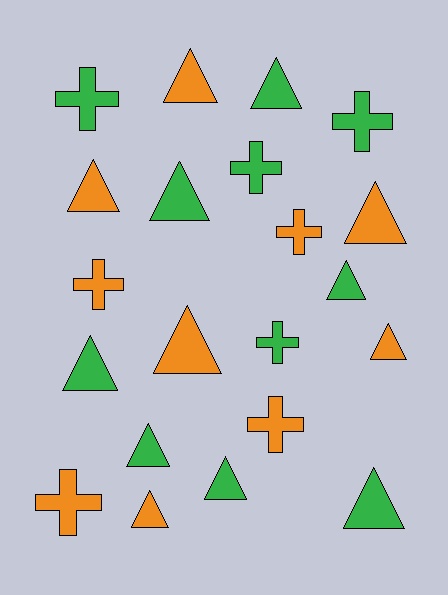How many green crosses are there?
There are 4 green crosses.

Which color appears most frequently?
Green, with 11 objects.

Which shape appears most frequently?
Triangle, with 13 objects.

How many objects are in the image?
There are 21 objects.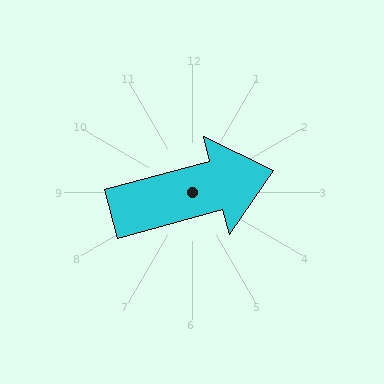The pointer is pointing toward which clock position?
Roughly 3 o'clock.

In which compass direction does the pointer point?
East.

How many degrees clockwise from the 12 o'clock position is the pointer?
Approximately 75 degrees.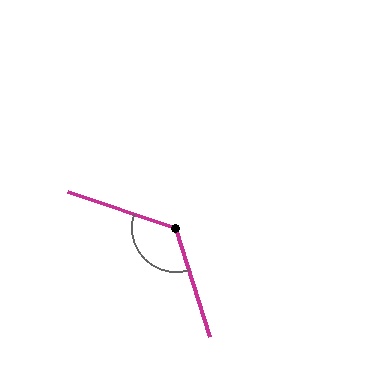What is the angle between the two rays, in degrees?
Approximately 126 degrees.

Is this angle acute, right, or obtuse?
It is obtuse.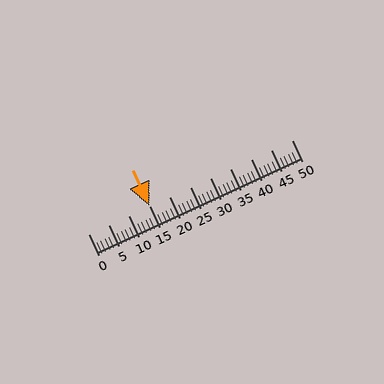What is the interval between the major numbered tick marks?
The major tick marks are spaced 5 units apart.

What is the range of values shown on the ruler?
The ruler shows values from 0 to 50.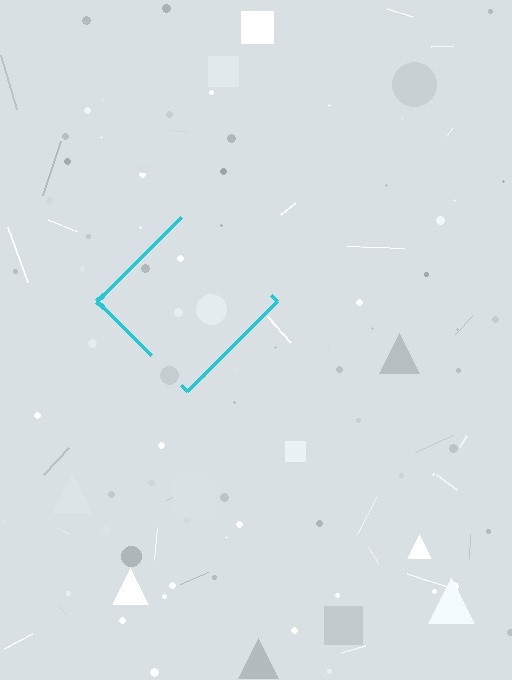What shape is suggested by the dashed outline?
The dashed outline suggests a diamond.